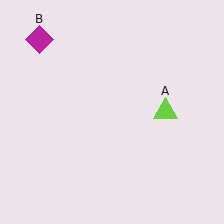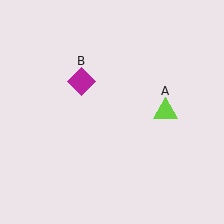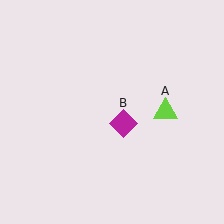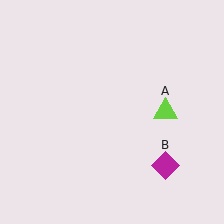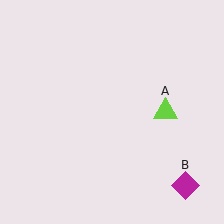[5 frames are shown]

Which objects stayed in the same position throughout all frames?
Lime triangle (object A) remained stationary.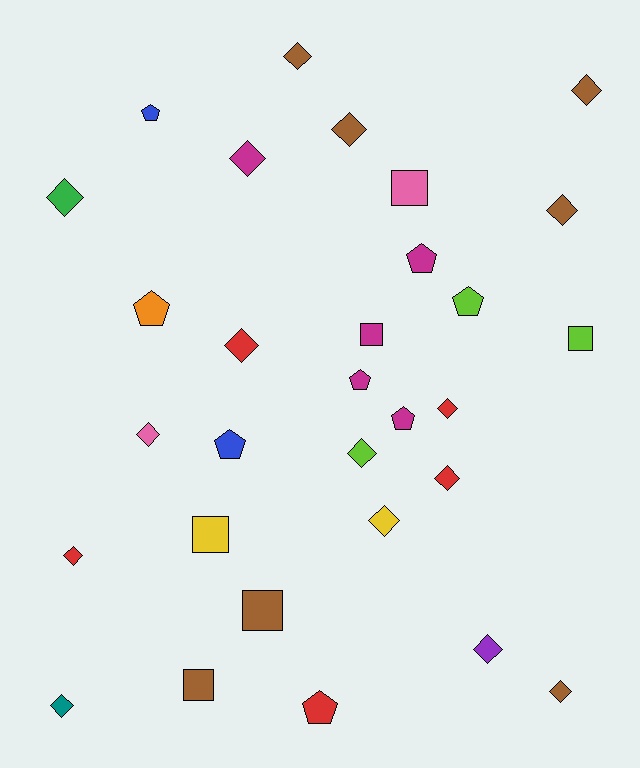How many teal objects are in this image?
There is 1 teal object.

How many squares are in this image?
There are 6 squares.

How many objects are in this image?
There are 30 objects.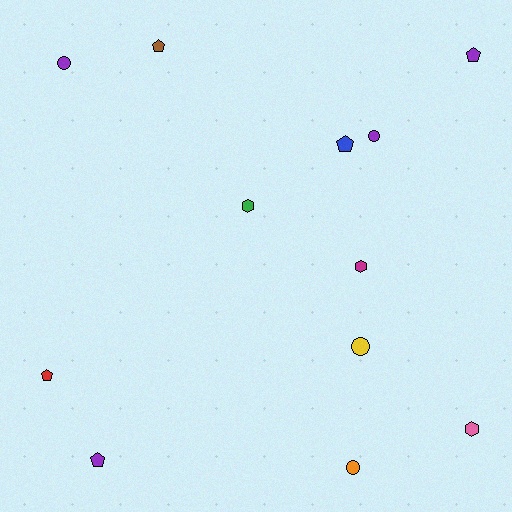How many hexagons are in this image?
There are 3 hexagons.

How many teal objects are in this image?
There are no teal objects.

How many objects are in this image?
There are 12 objects.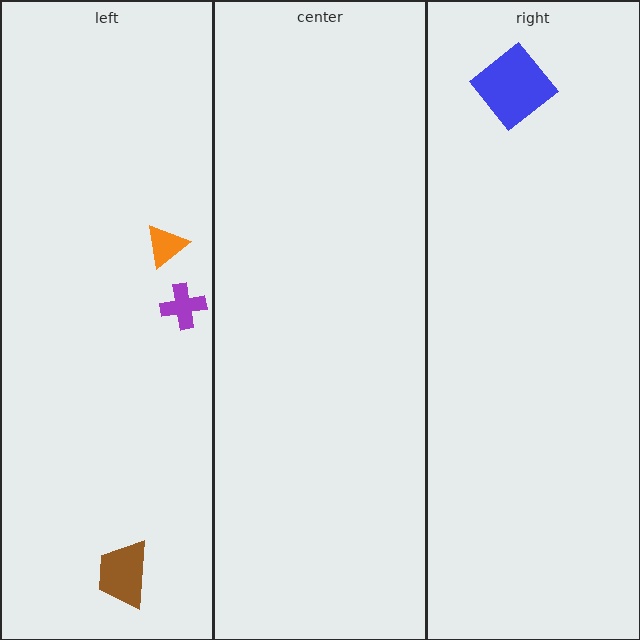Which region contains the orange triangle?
The left region.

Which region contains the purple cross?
The left region.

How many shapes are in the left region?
3.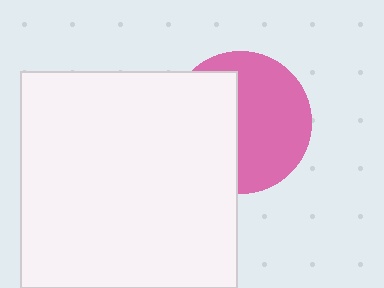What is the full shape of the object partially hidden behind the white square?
The partially hidden object is a pink circle.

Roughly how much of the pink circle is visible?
About half of it is visible (roughly 57%).